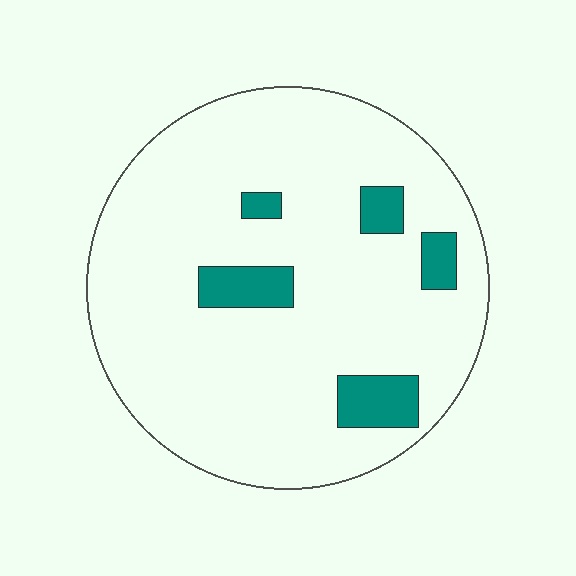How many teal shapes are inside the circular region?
5.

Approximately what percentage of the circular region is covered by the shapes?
Approximately 10%.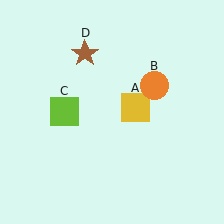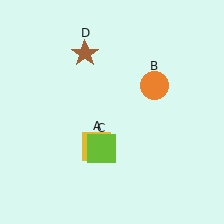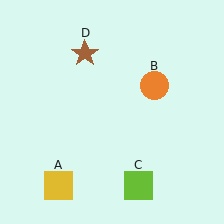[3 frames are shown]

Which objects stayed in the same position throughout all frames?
Orange circle (object B) and brown star (object D) remained stationary.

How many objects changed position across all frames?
2 objects changed position: yellow square (object A), lime square (object C).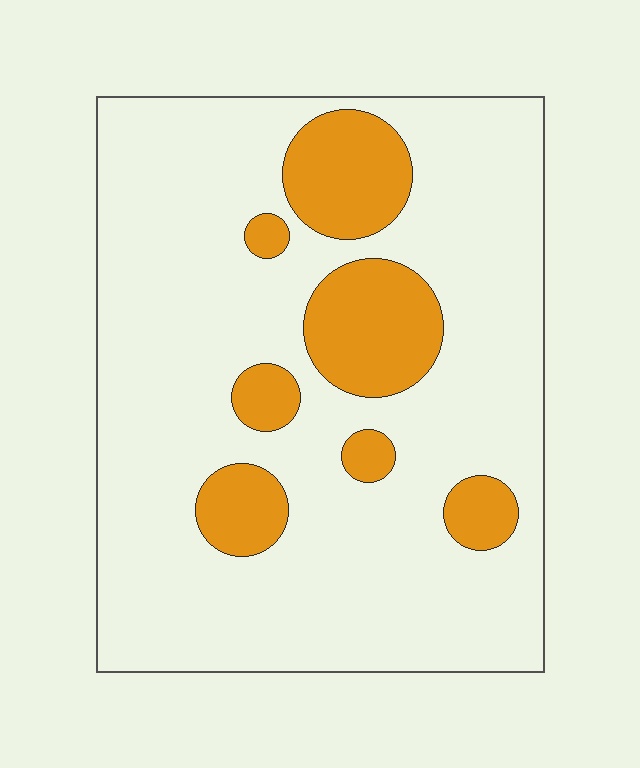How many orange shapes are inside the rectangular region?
7.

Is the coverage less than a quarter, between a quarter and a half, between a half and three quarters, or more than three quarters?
Less than a quarter.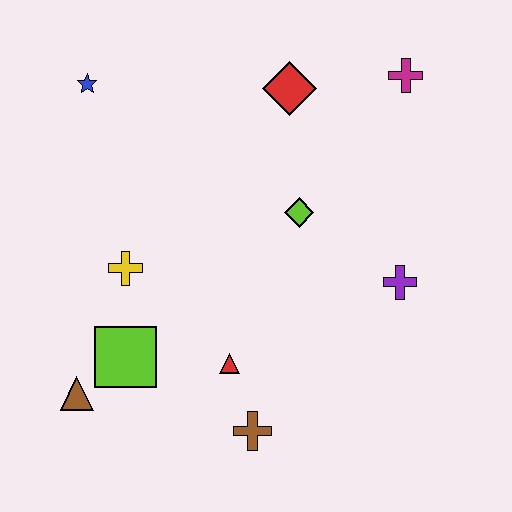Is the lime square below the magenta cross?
Yes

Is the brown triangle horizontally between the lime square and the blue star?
No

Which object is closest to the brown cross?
The red triangle is closest to the brown cross.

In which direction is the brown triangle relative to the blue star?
The brown triangle is below the blue star.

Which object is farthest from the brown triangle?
The magenta cross is farthest from the brown triangle.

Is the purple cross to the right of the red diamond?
Yes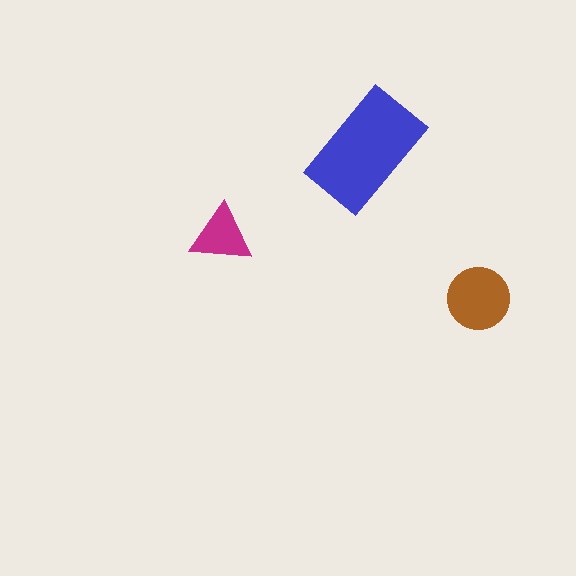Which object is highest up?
The blue rectangle is topmost.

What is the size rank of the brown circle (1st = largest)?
2nd.